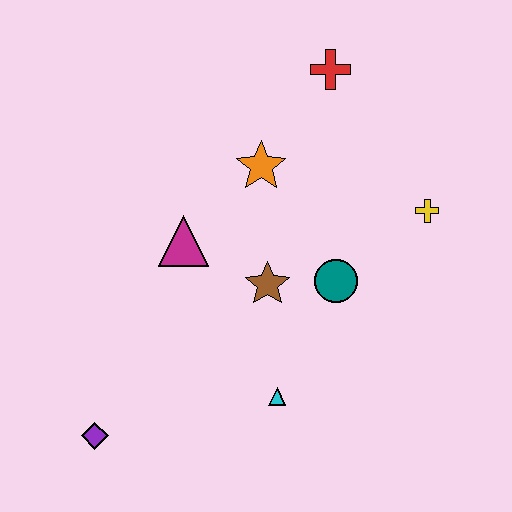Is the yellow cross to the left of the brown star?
No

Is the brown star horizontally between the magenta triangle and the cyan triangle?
Yes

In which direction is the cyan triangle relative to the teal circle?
The cyan triangle is below the teal circle.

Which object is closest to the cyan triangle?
The brown star is closest to the cyan triangle.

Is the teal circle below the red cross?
Yes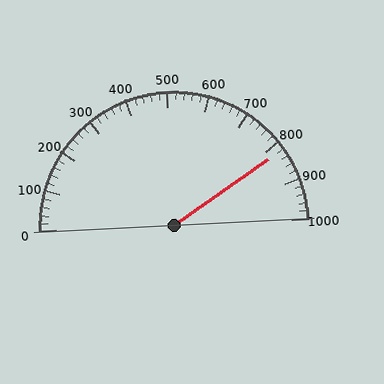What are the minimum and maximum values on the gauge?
The gauge ranges from 0 to 1000.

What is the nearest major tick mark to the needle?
The nearest major tick mark is 800.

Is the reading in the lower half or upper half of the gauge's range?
The reading is in the upper half of the range (0 to 1000).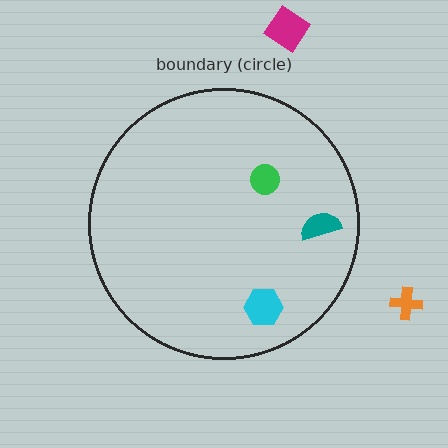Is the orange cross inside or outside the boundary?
Outside.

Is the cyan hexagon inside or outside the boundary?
Inside.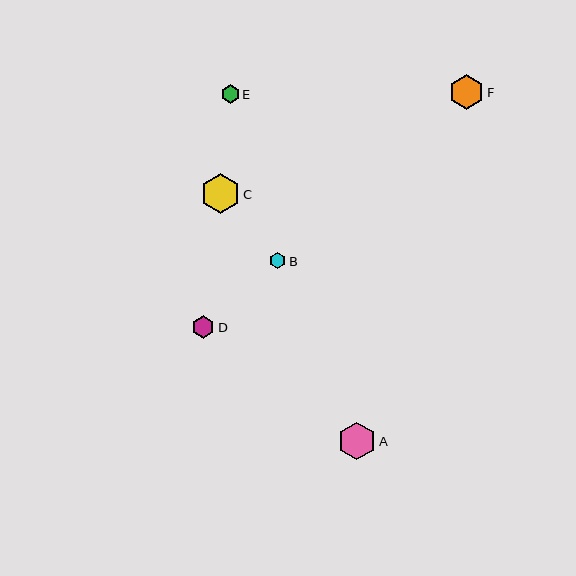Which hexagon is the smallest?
Hexagon B is the smallest with a size of approximately 17 pixels.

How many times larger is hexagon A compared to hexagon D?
Hexagon A is approximately 1.7 times the size of hexagon D.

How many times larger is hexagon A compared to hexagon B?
Hexagon A is approximately 2.3 times the size of hexagon B.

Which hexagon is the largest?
Hexagon C is the largest with a size of approximately 40 pixels.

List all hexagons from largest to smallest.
From largest to smallest: C, A, F, D, E, B.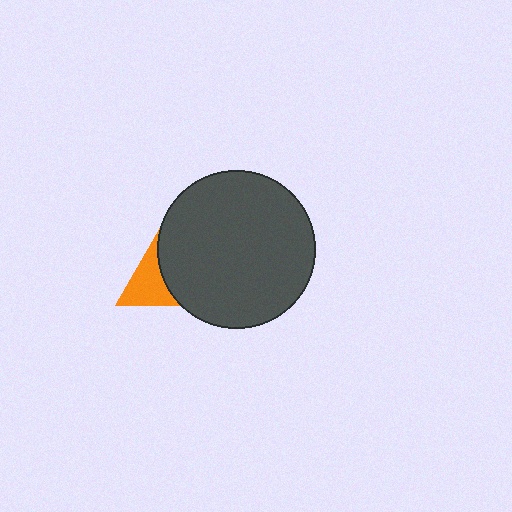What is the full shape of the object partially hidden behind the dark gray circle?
The partially hidden object is an orange triangle.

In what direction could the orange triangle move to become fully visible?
The orange triangle could move left. That would shift it out from behind the dark gray circle entirely.